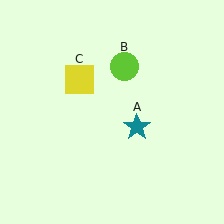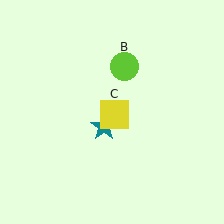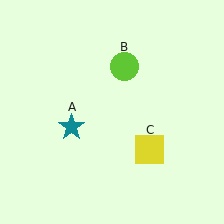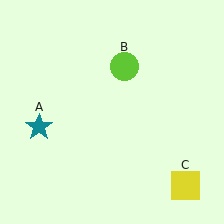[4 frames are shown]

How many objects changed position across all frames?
2 objects changed position: teal star (object A), yellow square (object C).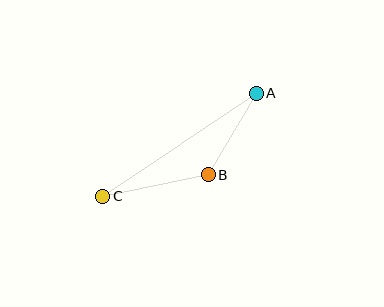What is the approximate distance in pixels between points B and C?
The distance between B and C is approximately 108 pixels.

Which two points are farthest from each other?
Points A and C are farthest from each other.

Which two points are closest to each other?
Points A and B are closest to each other.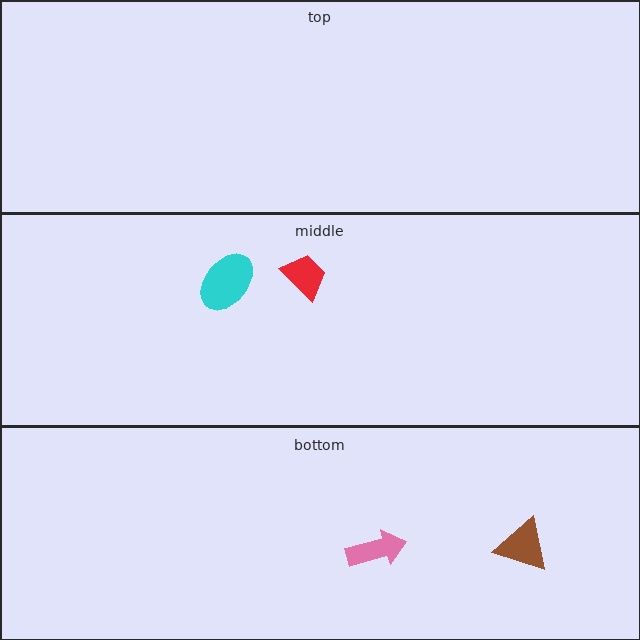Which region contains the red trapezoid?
The middle region.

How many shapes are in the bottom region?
2.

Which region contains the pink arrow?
The bottom region.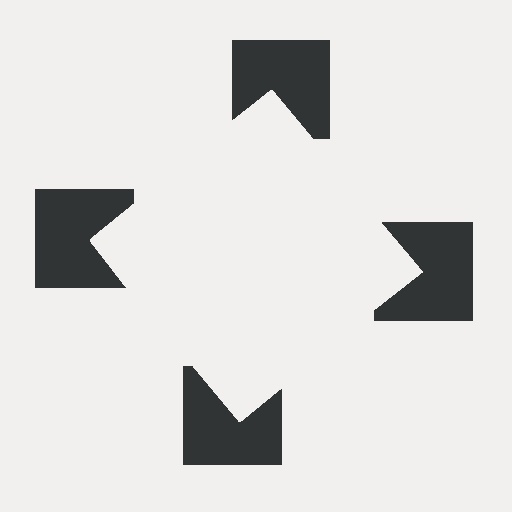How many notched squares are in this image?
There are 4 — one at each vertex of the illusory square.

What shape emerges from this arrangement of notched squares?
An illusory square — its edges are inferred from the aligned wedge cuts in the notched squares, not physically drawn.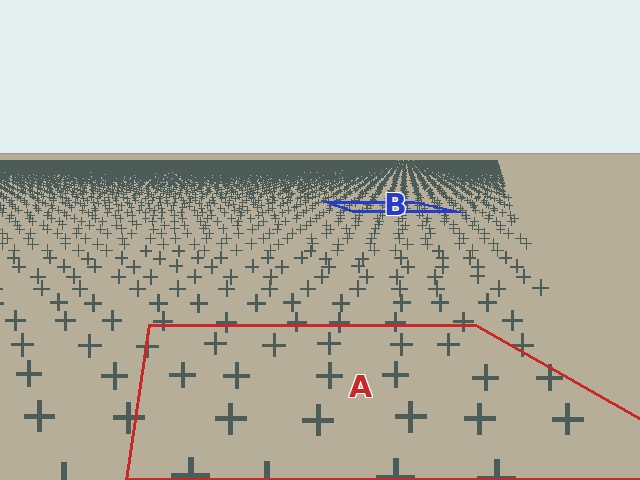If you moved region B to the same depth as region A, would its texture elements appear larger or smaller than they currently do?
They would appear larger. At a closer depth, the same texture elements are projected at a bigger on-screen size.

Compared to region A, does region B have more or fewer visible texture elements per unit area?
Region B has more texture elements per unit area — they are packed more densely because it is farther away.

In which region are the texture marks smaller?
The texture marks are smaller in region B, because it is farther away.